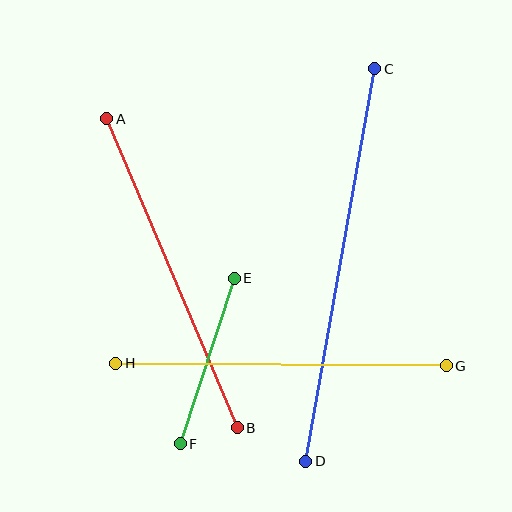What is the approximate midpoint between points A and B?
The midpoint is at approximately (172, 273) pixels.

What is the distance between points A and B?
The distance is approximately 335 pixels.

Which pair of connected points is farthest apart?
Points C and D are farthest apart.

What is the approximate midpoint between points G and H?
The midpoint is at approximately (281, 364) pixels.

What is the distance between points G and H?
The distance is approximately 330 pixels.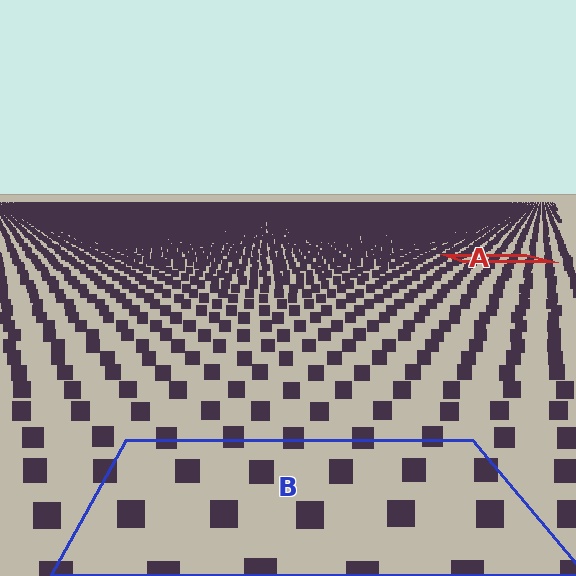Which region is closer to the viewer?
Region B is closer. The texture elements there are larger and more spread out.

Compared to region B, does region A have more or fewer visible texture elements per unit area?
Region A has more texture elements per unit area — they are packed more densely because it is farther away.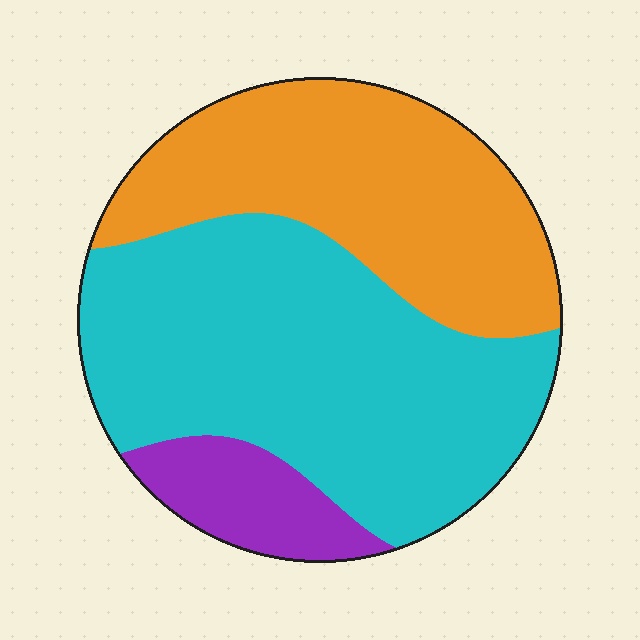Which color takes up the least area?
Purple, at roughly 10%.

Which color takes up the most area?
Cyan, at roughly 55%.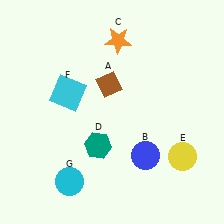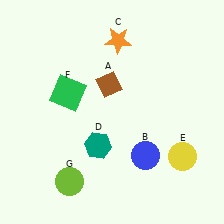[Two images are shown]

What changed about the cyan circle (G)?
In Image 1, G is cyan. In Image 2, it changed to lime.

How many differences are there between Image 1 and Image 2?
There are 2 differences between the two images.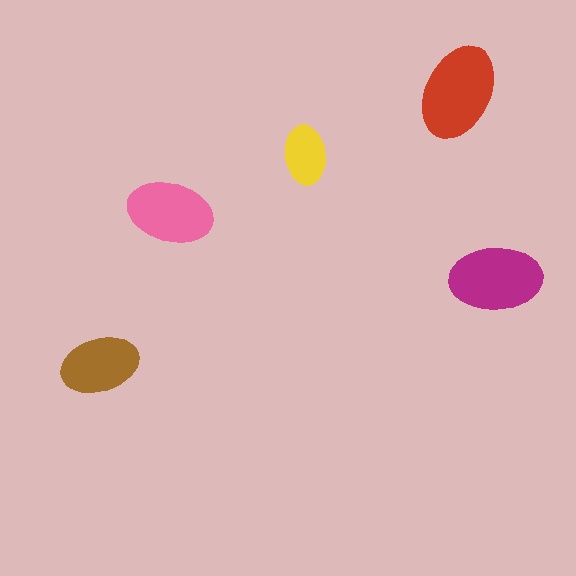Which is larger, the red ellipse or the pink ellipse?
The red one.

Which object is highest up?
The red ellipse is topmost.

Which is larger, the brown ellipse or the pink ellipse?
The pink one.